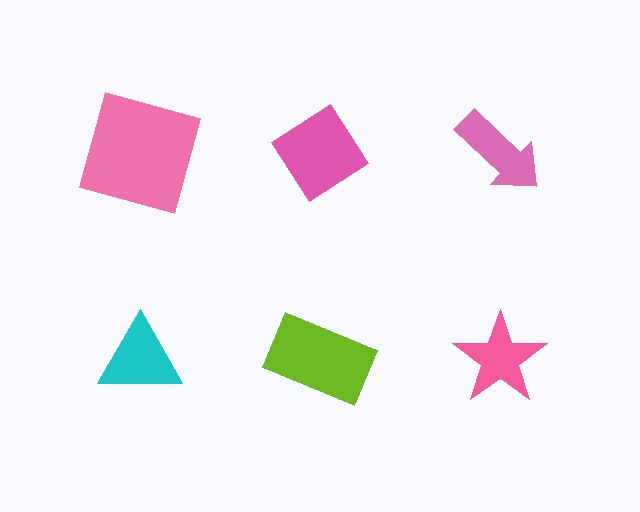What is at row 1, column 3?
A pink arrow.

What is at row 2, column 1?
A cyan triangle.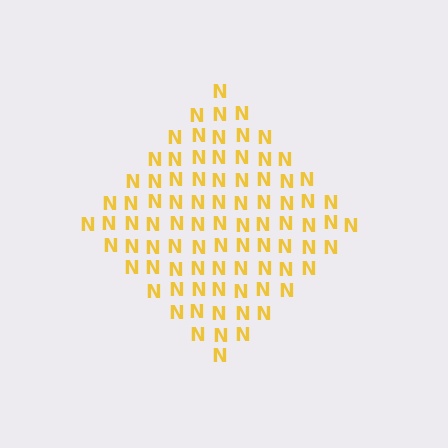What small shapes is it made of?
It is made of small letter N's.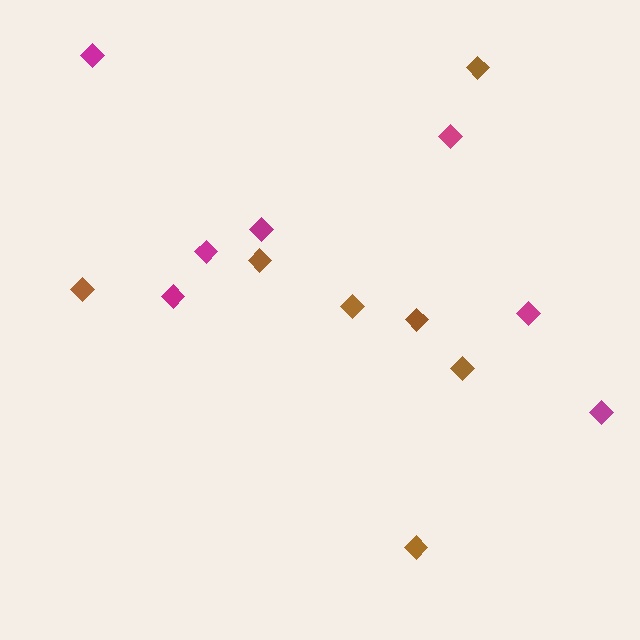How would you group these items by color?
There are 2 groups: one group of brown diamonds (7) and one group of magenta diamonds (7).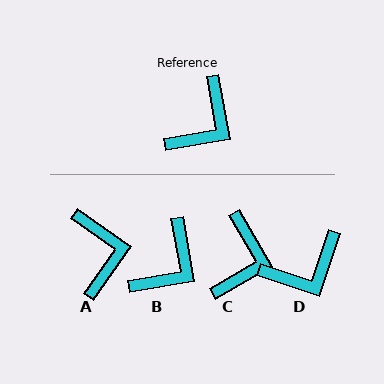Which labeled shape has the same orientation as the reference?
B.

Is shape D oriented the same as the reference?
No, it is off by about 28 degrees.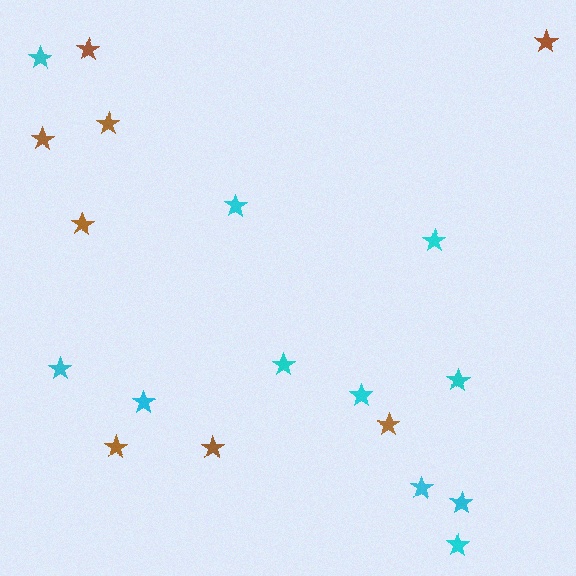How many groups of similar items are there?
There are 2 groups: one group of cyan stars (11) and one group of brown stars (8).